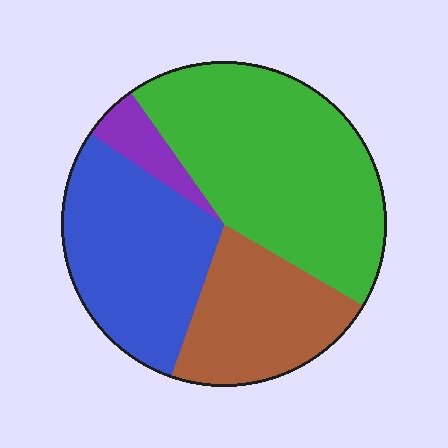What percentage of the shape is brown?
Brown takes up about one fifth (1/5) of the shape.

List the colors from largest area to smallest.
From largest to smallest: green, blue, brown, purple.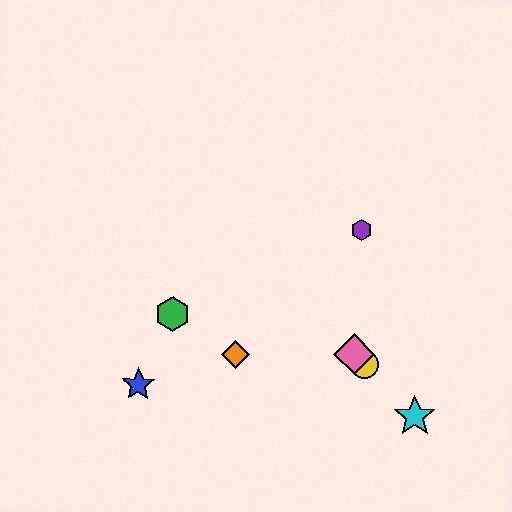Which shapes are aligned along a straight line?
The red diamond, the yellow circle, the cyan star, the pink diamond are aligned along a straight line.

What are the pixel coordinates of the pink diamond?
The pink diamond is at (354, 354).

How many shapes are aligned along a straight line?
4 shapes (the red diamond, the yellow circle, the cyan star, the pink diamond) are aligned along a straight line.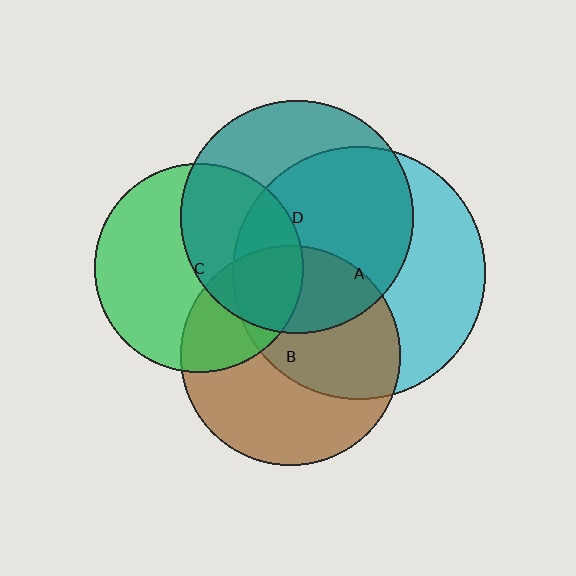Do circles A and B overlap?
Yes.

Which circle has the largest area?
Circle A (cyan).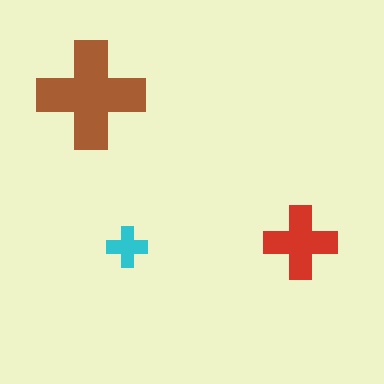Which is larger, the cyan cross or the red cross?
The red one.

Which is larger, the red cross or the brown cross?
The brown one.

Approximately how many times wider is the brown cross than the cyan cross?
About 2.5 times wider.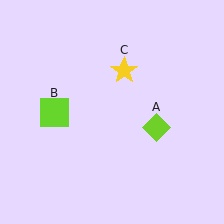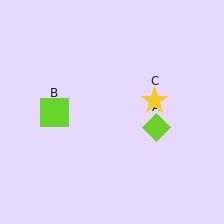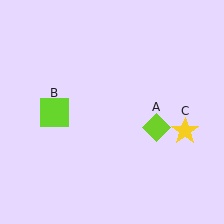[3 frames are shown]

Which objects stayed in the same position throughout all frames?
Lime diamond (object A) and lime square (object B) remained stationary.